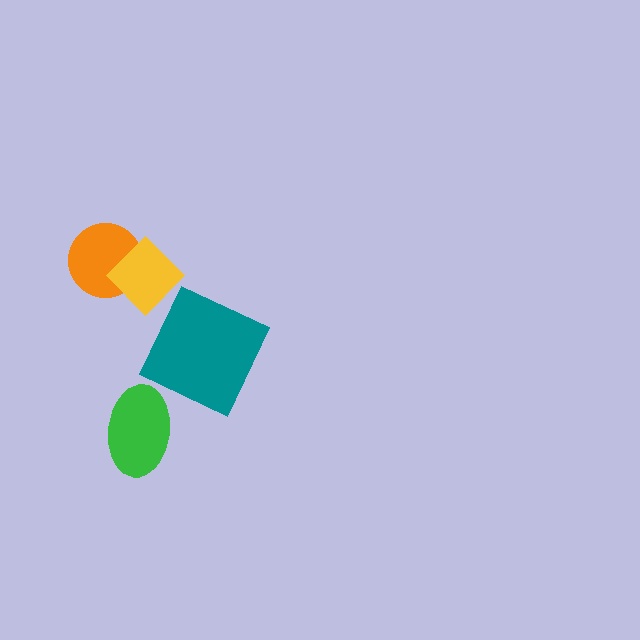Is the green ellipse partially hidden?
No, no other shape covers it.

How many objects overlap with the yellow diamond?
1 object overlaps with the yellow diamond.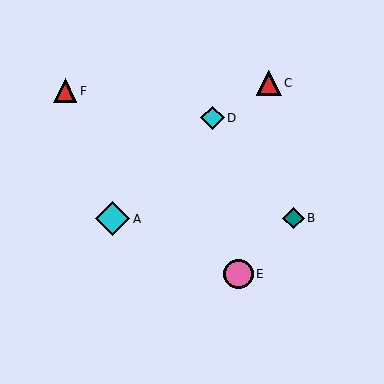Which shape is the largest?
The cyan diamond (labeled A) is the largest.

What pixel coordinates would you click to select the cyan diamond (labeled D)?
Click at (213, 118) to select the cyan diamond D.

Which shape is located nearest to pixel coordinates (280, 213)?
The teal diamond (labeled B) at (293, 218) is nearest to that location.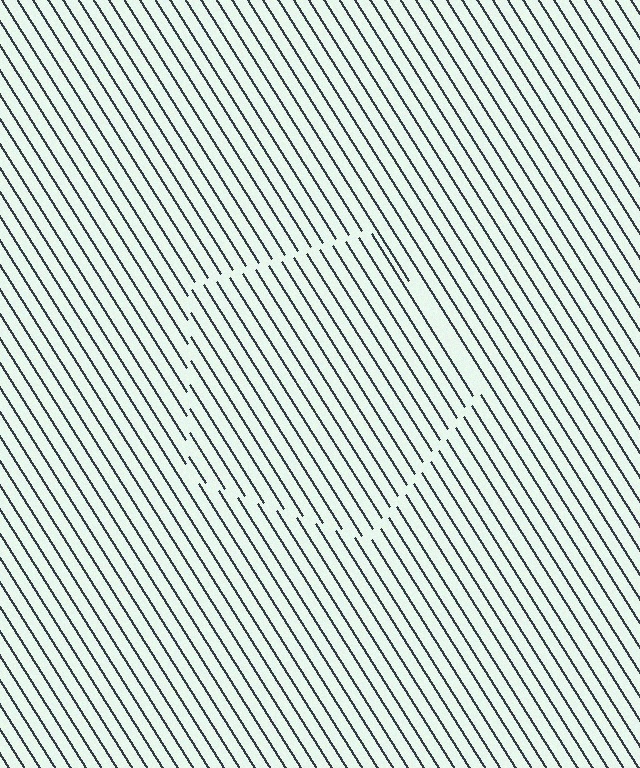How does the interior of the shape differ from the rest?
The interior of the shape contains the same grating, shifted by half a period — the contour is defined by the phase discontinuity where line-ends from the inner and outer gratings abut.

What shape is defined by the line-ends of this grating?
An illusory pentagon. The interior of the shape contains the same grating, shifted by half a period — the contour is defined by the phase discontinuity where line-ends from the inner and outer gratings abut.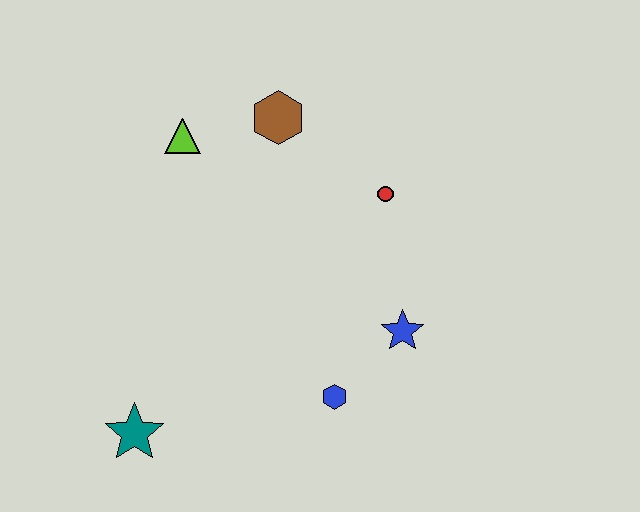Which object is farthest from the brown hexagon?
The teal star is farthest from the brown hexagon.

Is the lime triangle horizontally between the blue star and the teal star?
Yes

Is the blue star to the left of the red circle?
No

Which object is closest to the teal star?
The blue hexagon is closest to the teal star.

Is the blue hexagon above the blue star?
No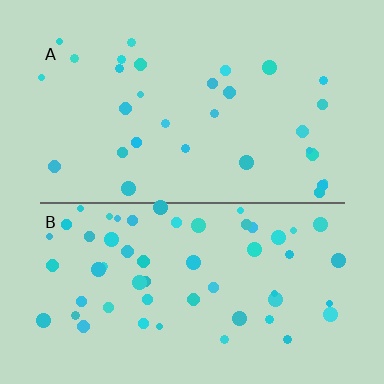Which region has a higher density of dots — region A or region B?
B (the bottom).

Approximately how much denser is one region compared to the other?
Approximately 1.8× — region B over region A.